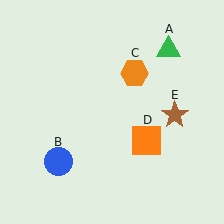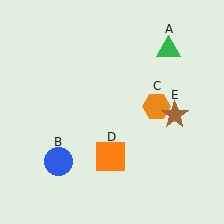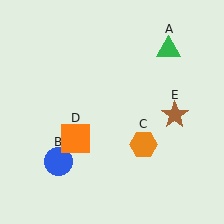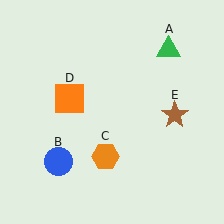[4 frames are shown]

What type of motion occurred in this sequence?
The orange hexagon (object C), orange square (object D) rotated clockwise around the center of the scene.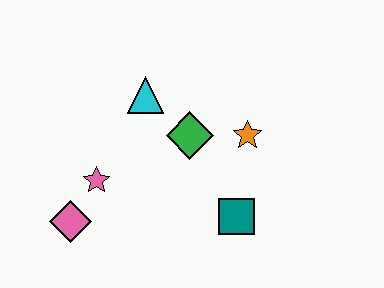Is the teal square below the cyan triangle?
Yes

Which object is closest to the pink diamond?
The pink star is closest to the pink diamond.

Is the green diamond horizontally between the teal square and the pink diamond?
Yes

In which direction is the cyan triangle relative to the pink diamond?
The cyan triangle is above the pink diamond.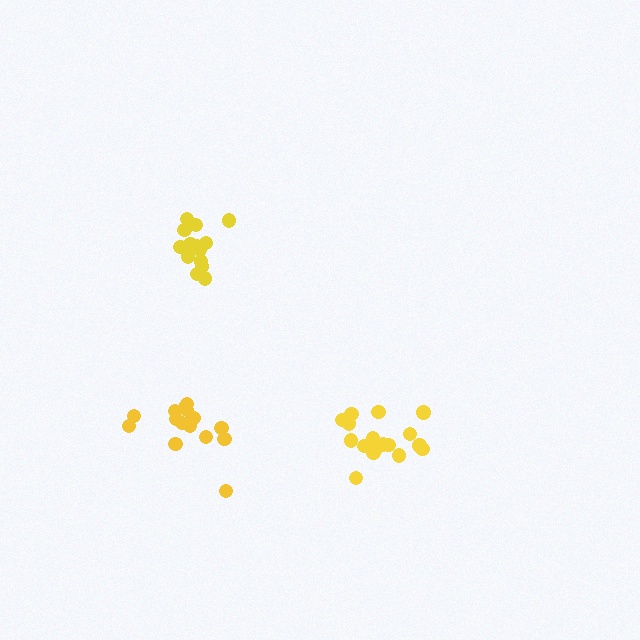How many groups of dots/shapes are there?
There are 3 groups.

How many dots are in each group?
Group 1: 18 dots, Group 2: 15 dots, Group 3: 14 dots (47 total).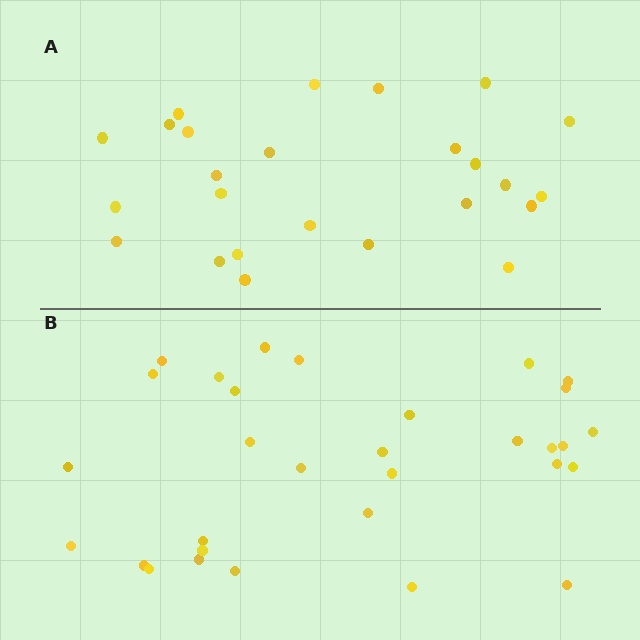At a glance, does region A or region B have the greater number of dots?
Region B (the bottom region) has more dots.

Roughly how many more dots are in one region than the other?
Region B has about 6 more dots than region A.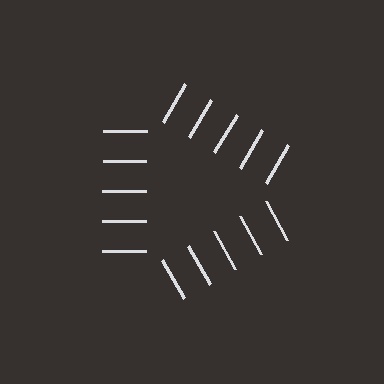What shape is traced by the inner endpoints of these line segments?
An illusory triangle — the line segments terminate on its edges but no continuous stroke is drawn.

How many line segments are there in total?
15 — 5 along each of the 3 edges.